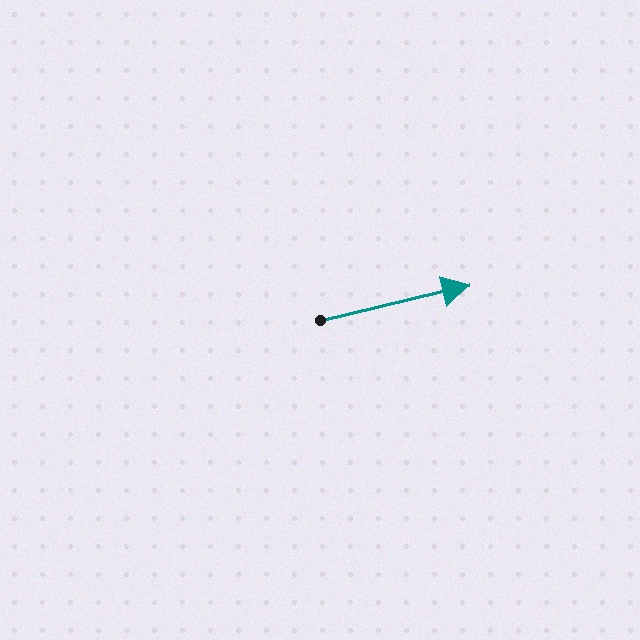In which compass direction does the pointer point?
East.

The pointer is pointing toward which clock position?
Roughly 3 o'clock.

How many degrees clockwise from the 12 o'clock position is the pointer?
Approximately 77 degrees.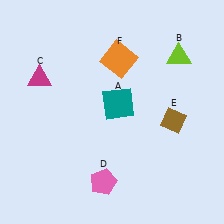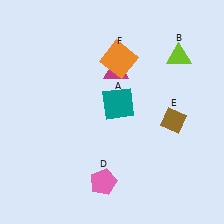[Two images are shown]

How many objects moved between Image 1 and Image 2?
1 object moved between the two images.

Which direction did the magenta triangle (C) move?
The magenta triangle (C) moved right.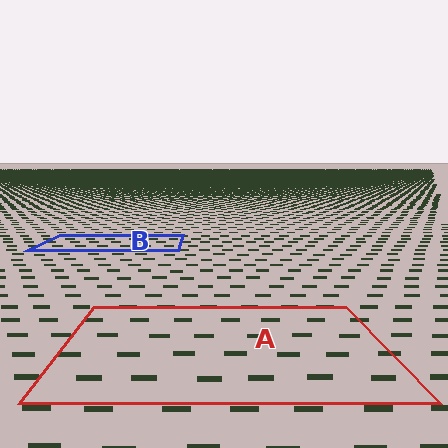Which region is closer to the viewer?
Region A is closer. The texture elements there are larger and more spread out.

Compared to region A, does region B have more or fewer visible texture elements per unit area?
Region B has more texture elements per unit area — they are packed more densely because it is farther away.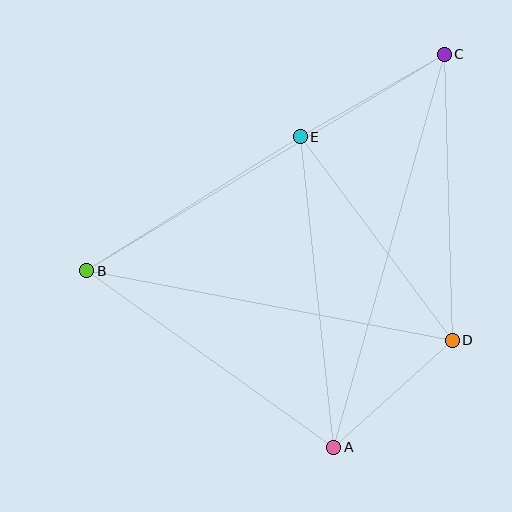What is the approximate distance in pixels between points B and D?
The distance between B and D is approximately 372 pixels.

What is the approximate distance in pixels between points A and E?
The distance between A and E is approximately 312 pixels.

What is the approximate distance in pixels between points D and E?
The distance between D and E is approximately 254 pixels.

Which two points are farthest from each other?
Points B and C are farthest from each other.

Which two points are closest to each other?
Points A and D are closest to each other.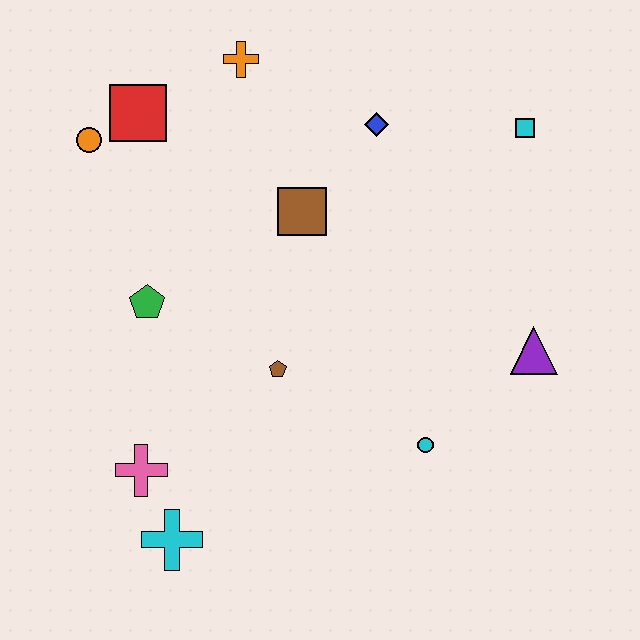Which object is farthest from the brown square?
The cyan cross is farthest from the brown square.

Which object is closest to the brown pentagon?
The green pentagon is closest to the brown pentagon.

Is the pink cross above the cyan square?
No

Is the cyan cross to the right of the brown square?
No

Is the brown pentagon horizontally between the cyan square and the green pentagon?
Yes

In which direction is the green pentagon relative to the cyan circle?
The green pentagon is to the left of the cyan circle.